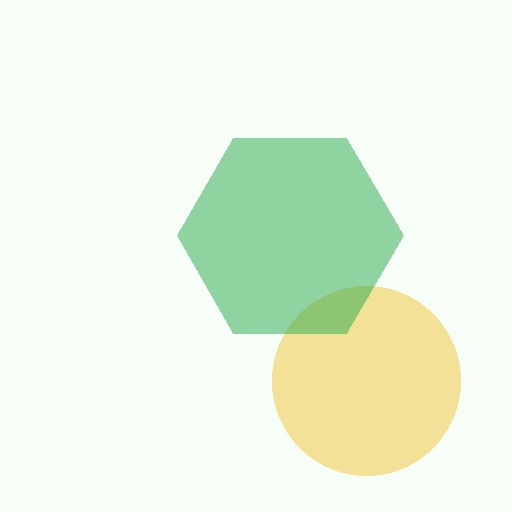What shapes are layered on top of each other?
The layered shapes are: a yellow circle, a green hexagon.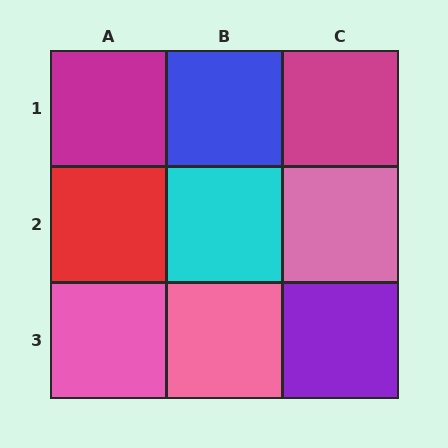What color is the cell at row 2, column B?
Cyan.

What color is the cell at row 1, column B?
Blue.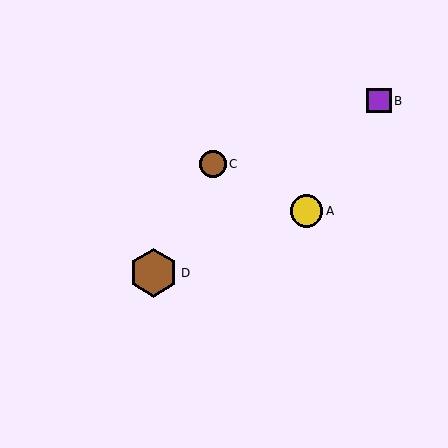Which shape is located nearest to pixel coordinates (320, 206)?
The yellow circle (labeled A) at (306, 211) is nearest to that location.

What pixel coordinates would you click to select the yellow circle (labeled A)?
Click at (306, 211) to select the yellow circle A.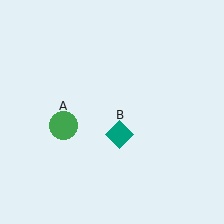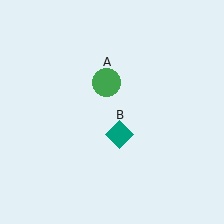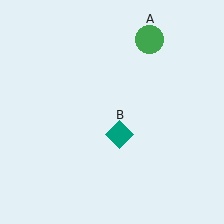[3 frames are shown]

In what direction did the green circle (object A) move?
The green circle (object A) moved up and to the right.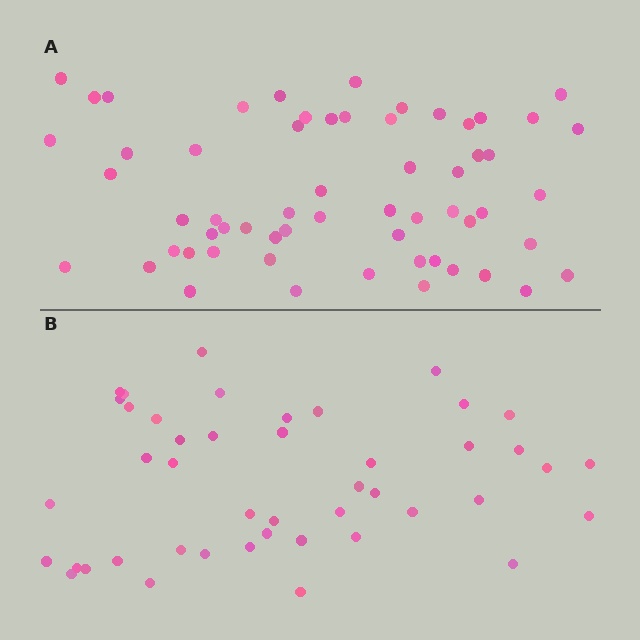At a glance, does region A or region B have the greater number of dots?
Region A (the top region) has more dots.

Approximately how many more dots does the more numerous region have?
Region A has approximately 15 more dots than region B.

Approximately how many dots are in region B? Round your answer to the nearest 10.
About 40 dots. (The exact count is 45, which rounds to 40.)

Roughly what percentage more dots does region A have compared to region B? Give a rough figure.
About 35% more.